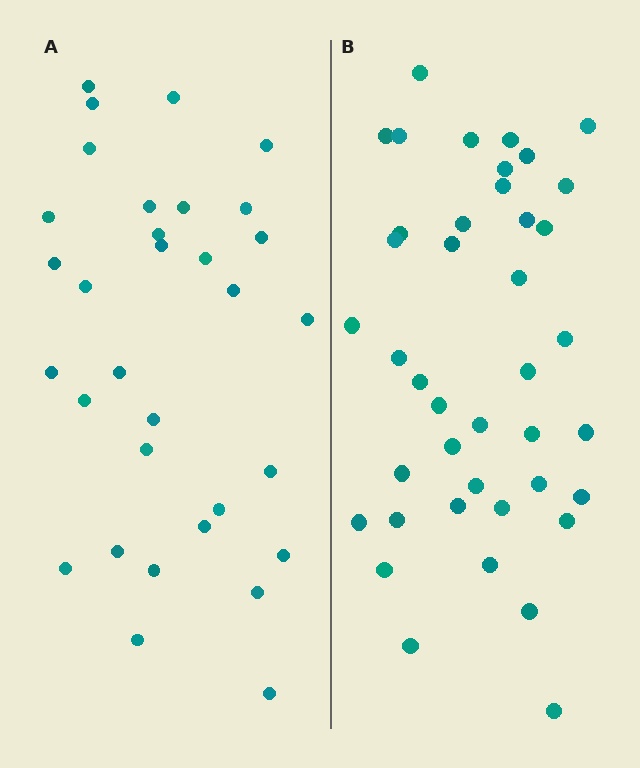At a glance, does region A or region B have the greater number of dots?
Region B (the right region) has more dots.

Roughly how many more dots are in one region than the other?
Region B has roughly 8 or so more dots than region A.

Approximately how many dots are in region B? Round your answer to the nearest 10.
About 40 dots. (The exact count is 41, which rounds to 40.)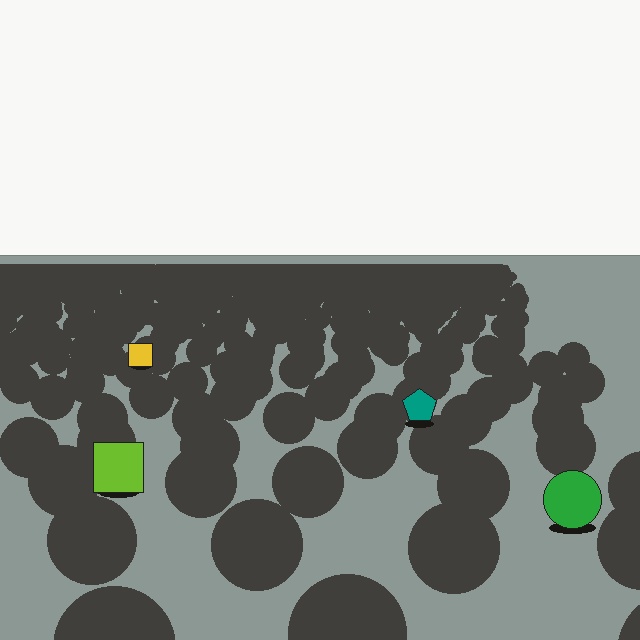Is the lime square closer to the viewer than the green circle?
No. The green circle is closer — you can tell from the texture gradient: the ground texture is coarser near it.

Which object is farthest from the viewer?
The yellow square is farthest from the viewer. It appears smaller and the ground texture around it is denser.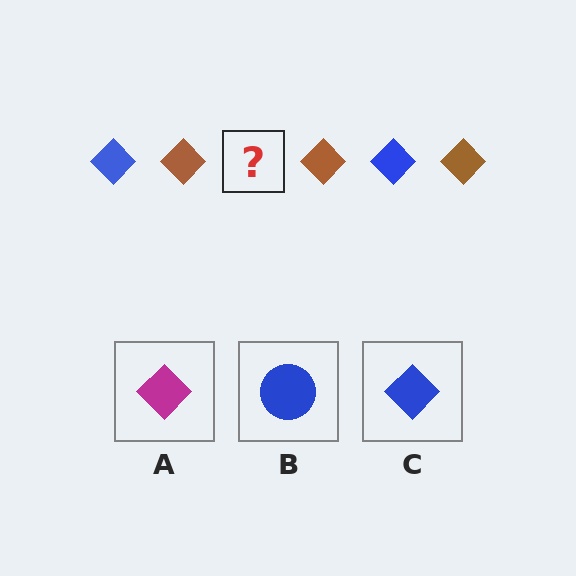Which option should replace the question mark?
Option C.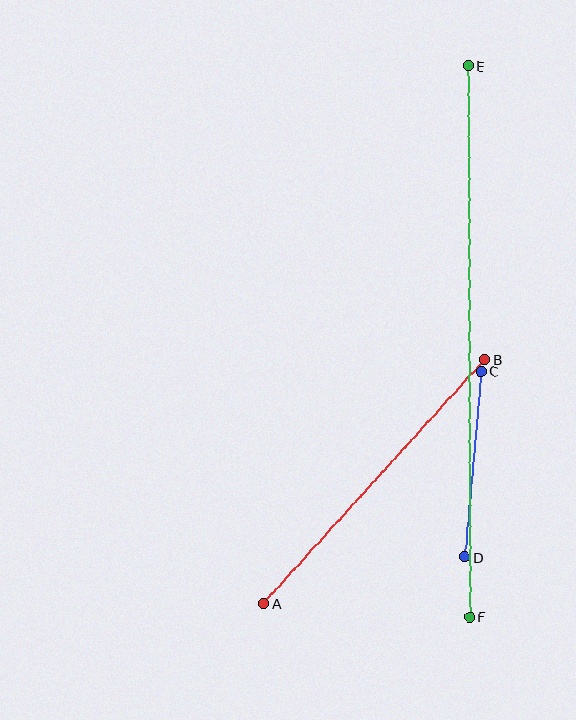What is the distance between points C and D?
The distance is approximately 186 pixels.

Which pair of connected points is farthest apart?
Points E and F are farthest apart.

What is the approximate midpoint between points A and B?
The midpoint is at approximately (374, 481) pixels.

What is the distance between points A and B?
The distance is approximately 329 pixels.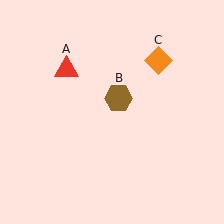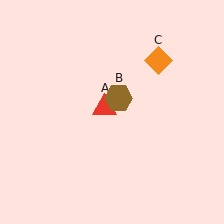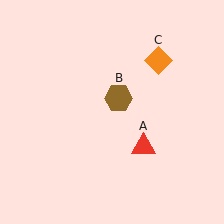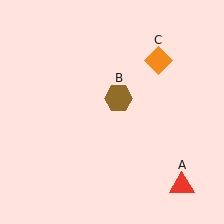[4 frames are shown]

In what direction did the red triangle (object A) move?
The red triangle (object A) moved down and to the right.